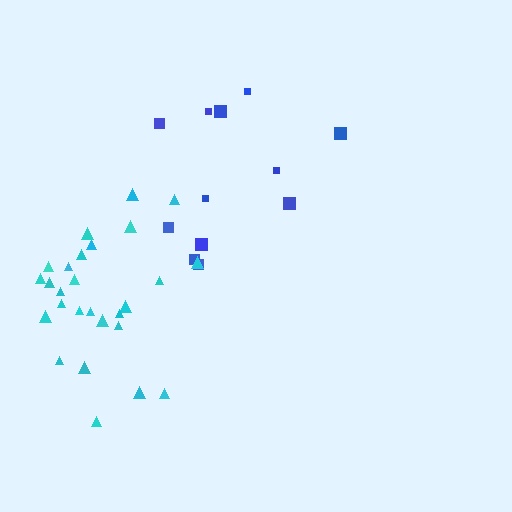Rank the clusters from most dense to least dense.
cyan, blue.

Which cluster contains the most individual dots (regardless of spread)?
Cyan (27).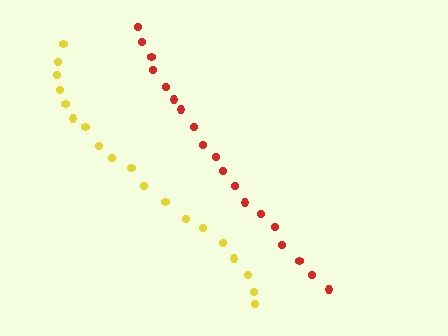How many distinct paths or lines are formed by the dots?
There are 2 distinct paths.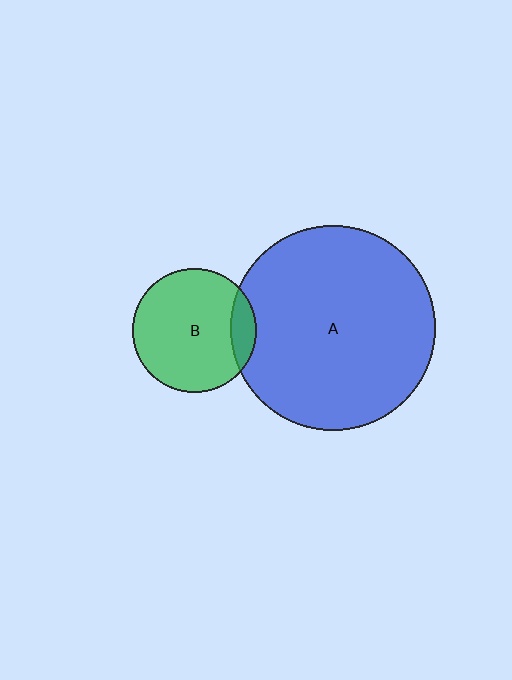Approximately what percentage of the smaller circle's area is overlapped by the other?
Approximately 10%.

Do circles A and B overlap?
Yes.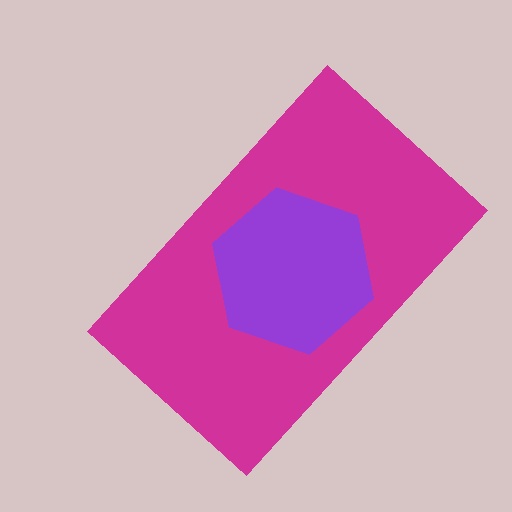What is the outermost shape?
The magenta rectangle.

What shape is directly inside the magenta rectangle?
The purple hexagon.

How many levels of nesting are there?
2.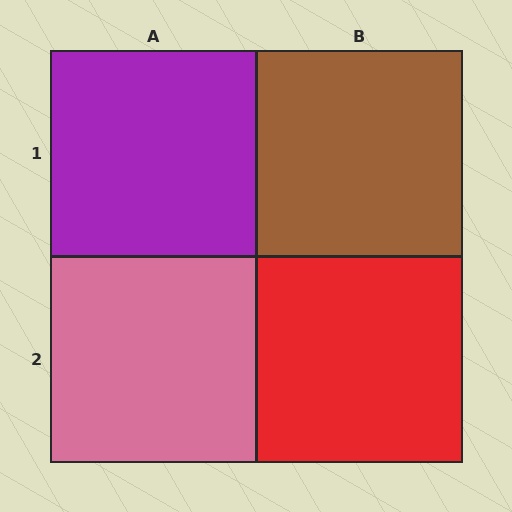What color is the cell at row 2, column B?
Red.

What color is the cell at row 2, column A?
Pink.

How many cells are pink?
1 cell is pink.